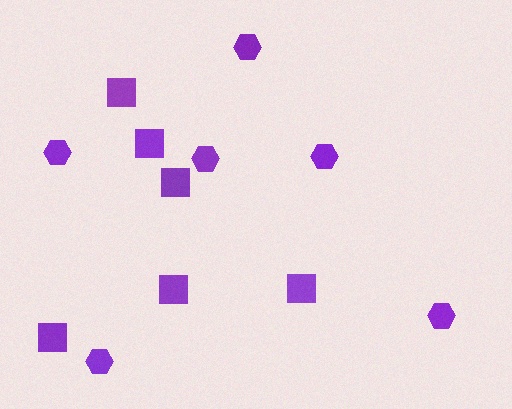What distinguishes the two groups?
There are 2 groups: one group of squares (6) and one group of hexagons (6).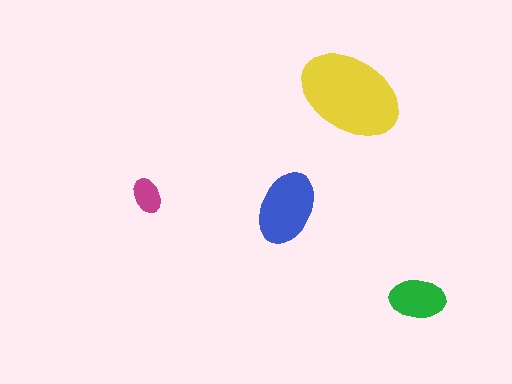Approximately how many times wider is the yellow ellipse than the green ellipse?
About 2 times wider.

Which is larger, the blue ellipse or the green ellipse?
The blue one.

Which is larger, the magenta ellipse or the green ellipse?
The green one.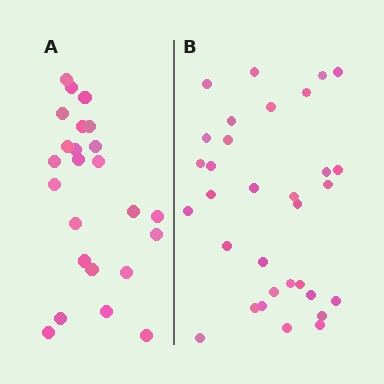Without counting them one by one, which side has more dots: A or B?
Region B (the right region) has more dots.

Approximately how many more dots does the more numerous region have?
Region B has roughly 8 or so more dots than region A.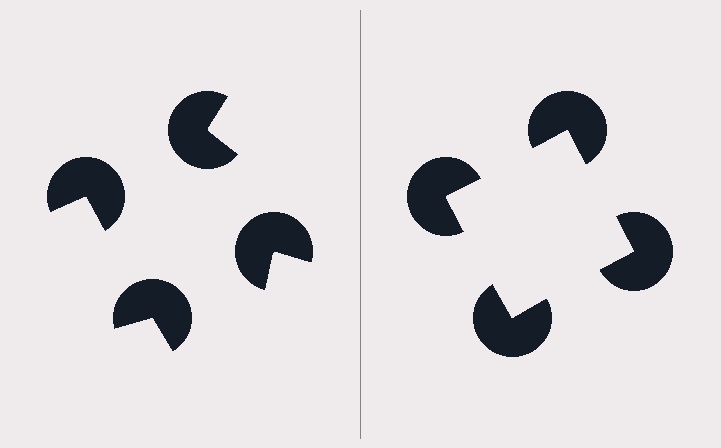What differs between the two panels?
The pac-man discs are positioned identically on both sides; only the wedge orientations differ. On the right they align to a square; on the left they are misaligned.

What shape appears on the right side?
An illusory square.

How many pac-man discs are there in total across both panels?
8 — 4 on each side.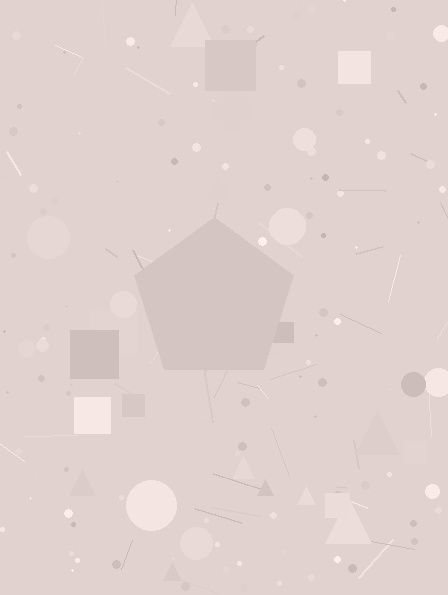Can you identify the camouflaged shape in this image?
The camouflaged shape is a pentagon.